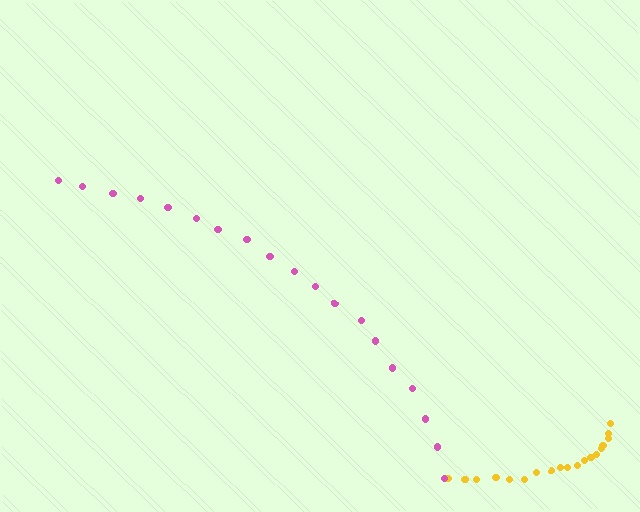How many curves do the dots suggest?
There are 2 distinct paths.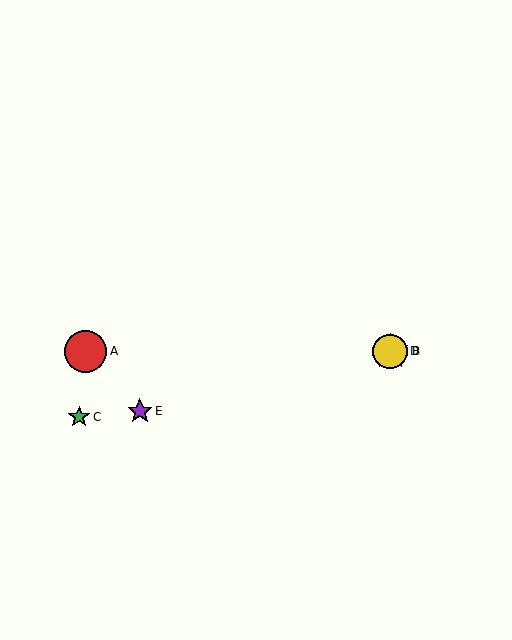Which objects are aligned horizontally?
Objects A, B, D are aligned horizontally.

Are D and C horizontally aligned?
No, D is at y≈351 and C is at y≈417.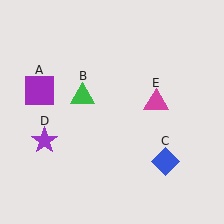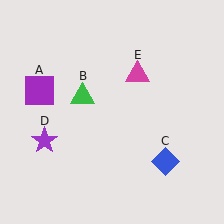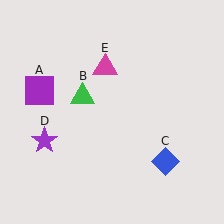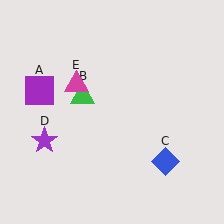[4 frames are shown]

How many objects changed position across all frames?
1 object changed position: magenta triangle (object E).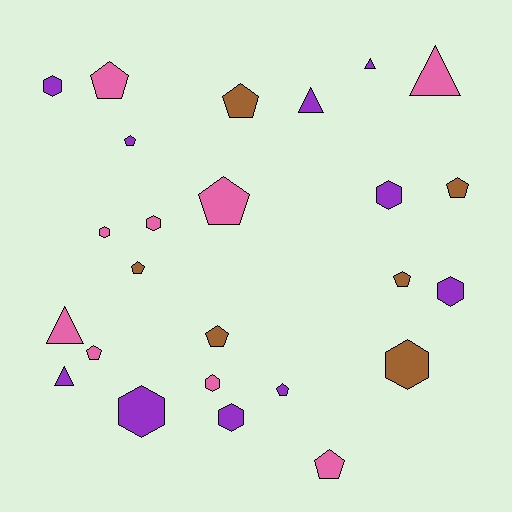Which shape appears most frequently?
Pentagon, with 11 objects.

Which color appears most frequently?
Purple, with 10 objects.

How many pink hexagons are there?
There are 3 pink hexagons.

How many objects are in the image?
There are 25 objects.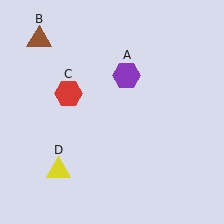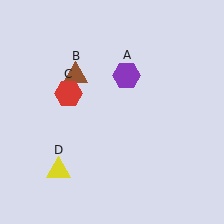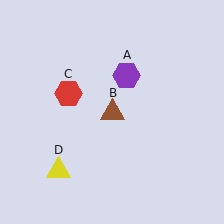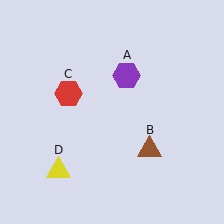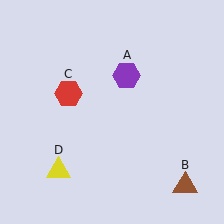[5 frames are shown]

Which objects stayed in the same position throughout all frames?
Purple hexagon (object A) and red hexagon (object C) and yellow triangle (object D) remained stationary.